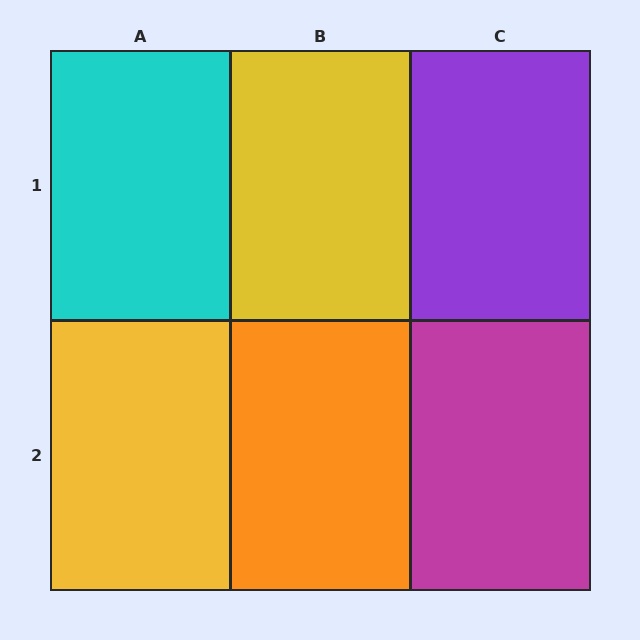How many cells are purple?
1 cell is purple.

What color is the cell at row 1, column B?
Yellow.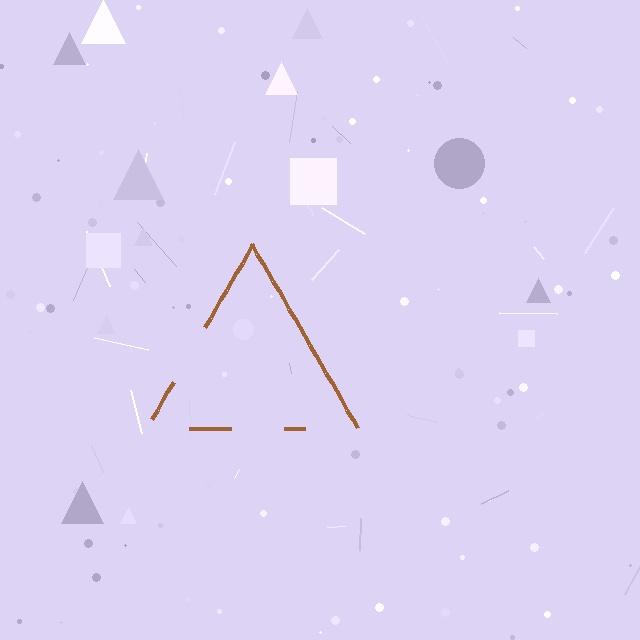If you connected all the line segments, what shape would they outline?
They would outline a triangle.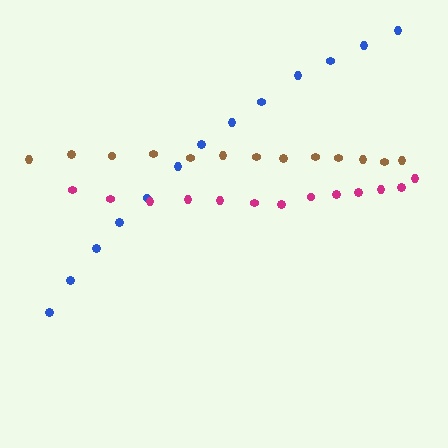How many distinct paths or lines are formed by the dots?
There are 3 distinct paths.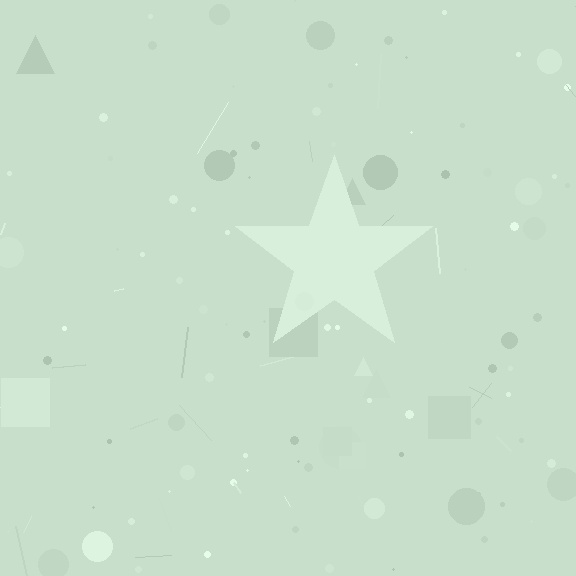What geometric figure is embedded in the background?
A star is embedded in the background.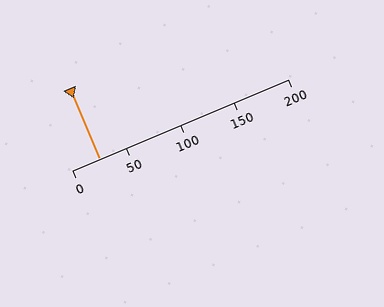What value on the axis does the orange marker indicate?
The marker indicates approximately 25.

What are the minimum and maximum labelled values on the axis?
The axis runs from 0 to 200.